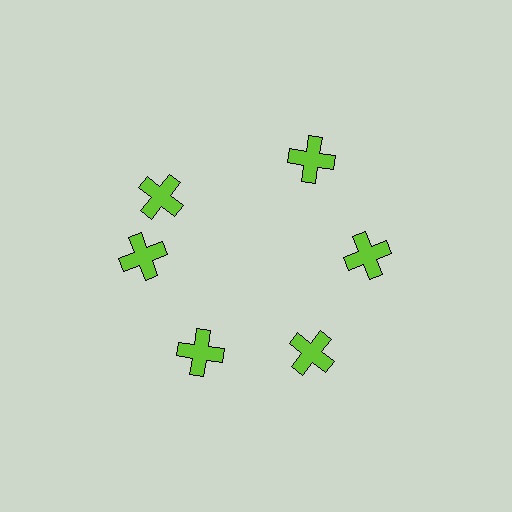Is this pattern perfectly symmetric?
No. The 6 lime crosses are arranged in a ring, but one element near the 11 o'clock position is rotated out of alignment along the ring, breaking the 6-fold rotational symmetry.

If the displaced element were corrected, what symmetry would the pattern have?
It would have 6-fold rotational symmetry — the pattern would map onto itself every 60 degrees.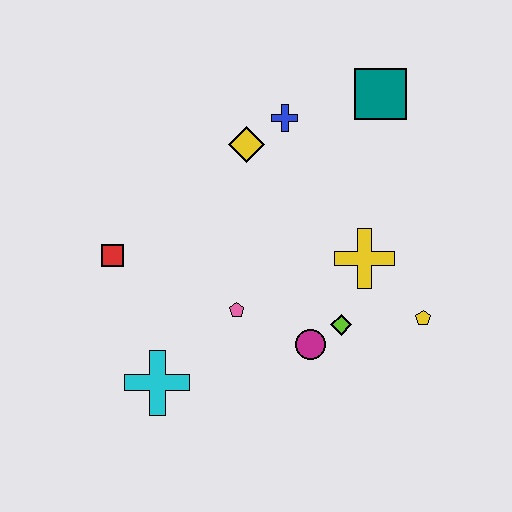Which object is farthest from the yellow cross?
The red square is farthest from the yellow cross.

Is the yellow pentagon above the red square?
No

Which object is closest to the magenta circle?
The lime diamond is closest to the magenta circle.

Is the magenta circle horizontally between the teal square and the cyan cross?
Yes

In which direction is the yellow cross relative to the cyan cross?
The yellow cross is to the right of the cyan cross.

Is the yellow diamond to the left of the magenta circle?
Yes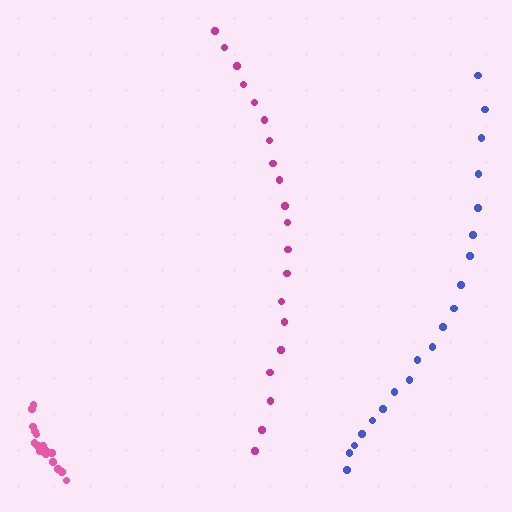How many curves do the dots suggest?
There are 3 distinct paths.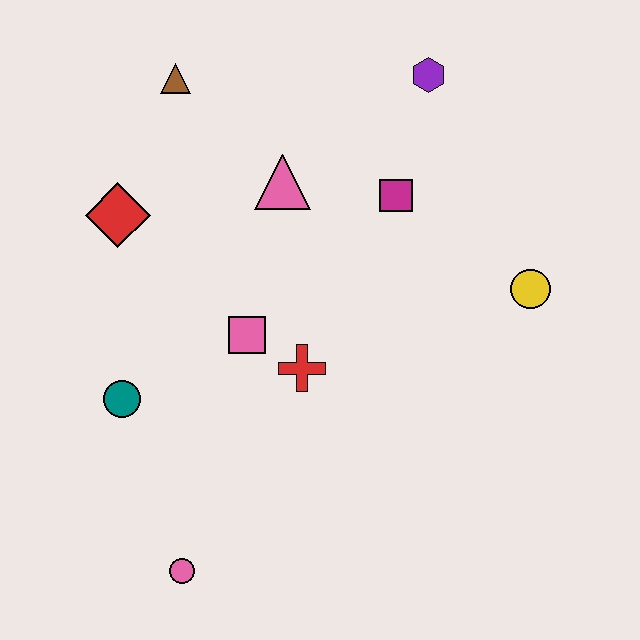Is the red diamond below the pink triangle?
Yes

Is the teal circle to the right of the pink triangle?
No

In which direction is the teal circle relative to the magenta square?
The teal circle is to the left of the magenta square.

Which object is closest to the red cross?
The pink square is closest to the red cross.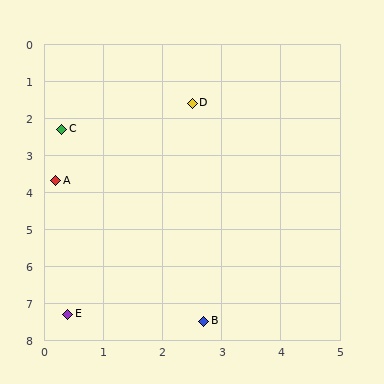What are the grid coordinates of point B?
Point B is at approximately (2.7, 7.5).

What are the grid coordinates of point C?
Point C is at approximately (0.3, 2.3).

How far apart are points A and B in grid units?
Points A and B are about 4.5 grid units apart.